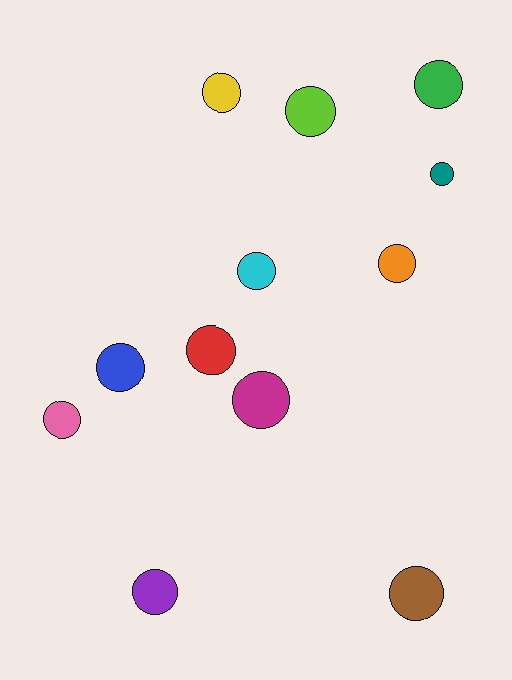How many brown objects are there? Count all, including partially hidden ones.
There is 1 brown object.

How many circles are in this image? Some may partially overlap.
There are 12 circles.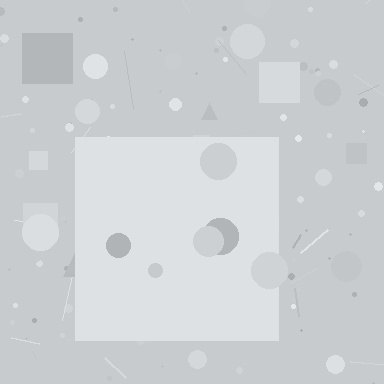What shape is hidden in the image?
A square is hidden in the image.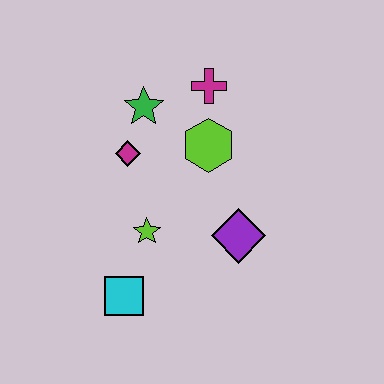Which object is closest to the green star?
The magenta diamond is closest to the green star.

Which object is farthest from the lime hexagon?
The cyan square is farthest from the lime hexagon.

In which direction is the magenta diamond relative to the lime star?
The magenta diamond is above the lime star.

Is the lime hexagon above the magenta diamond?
Yes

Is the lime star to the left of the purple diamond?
Yes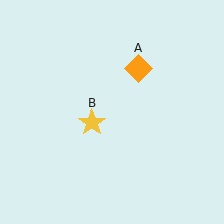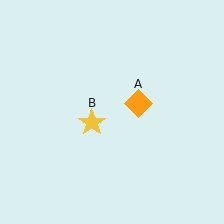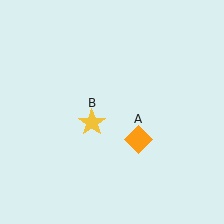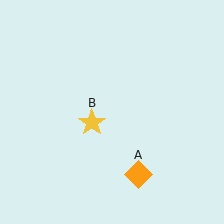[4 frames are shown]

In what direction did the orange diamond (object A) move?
The orange diamond (object A) moved down.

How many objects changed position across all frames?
1 object changed position: orange diamond (object A).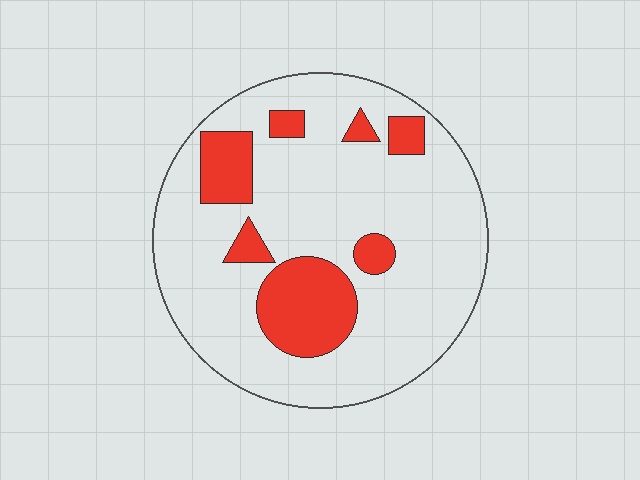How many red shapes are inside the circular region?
7.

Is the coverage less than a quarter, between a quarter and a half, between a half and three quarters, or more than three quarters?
Less than a quarter.